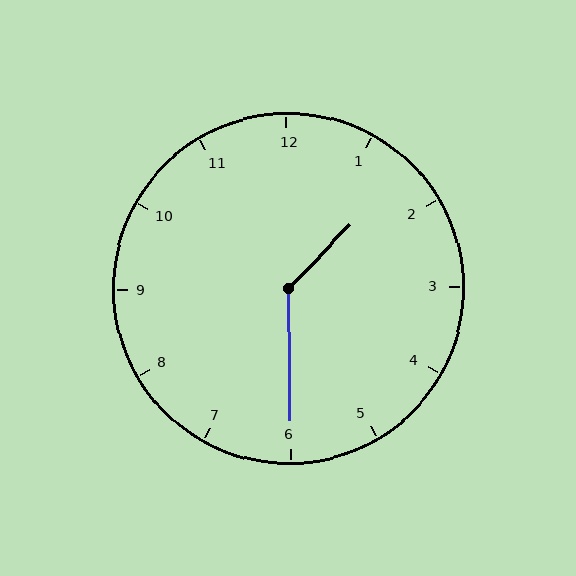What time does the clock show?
1:30.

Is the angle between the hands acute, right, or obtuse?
It is obtuse.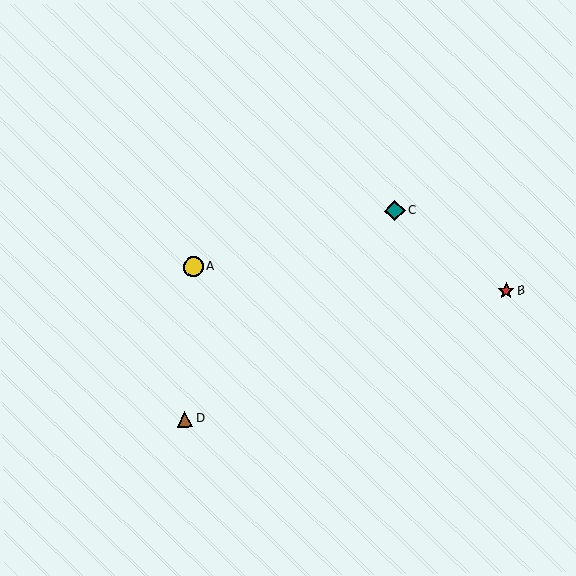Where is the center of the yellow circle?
The center of the yellow circle is at (193, 267).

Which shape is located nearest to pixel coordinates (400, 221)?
The teal diamond (labeled C) at (395, 211) is nearest to that location.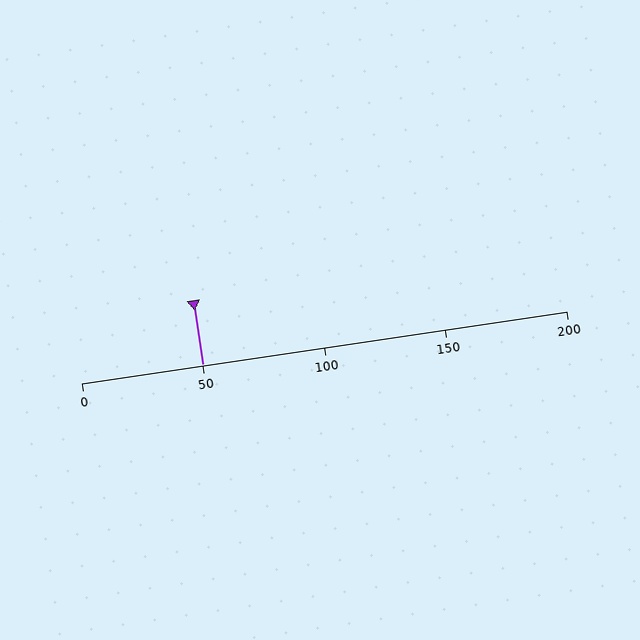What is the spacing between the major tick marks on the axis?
The major ticks are spaced 50 apart.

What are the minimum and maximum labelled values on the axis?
The axis runs from 0 to 200.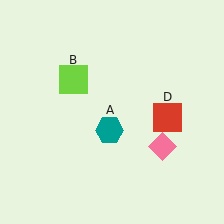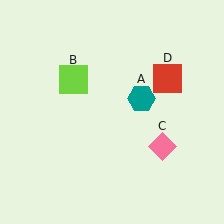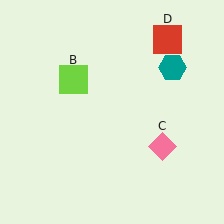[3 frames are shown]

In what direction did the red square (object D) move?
The red square (object D) moved up.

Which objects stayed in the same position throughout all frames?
Lime square (object B) and pink diamond (object C) remained stationary.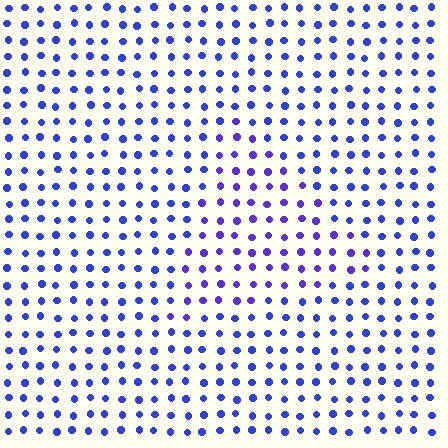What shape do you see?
I see a triangle.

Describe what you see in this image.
The image is filled with small blue elements in a uniform arrangement. A triangle-shaped region is visible where the elements are tinted to a slightly different hue, forming a subtle color boundary.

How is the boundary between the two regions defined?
The boundary is defined purely by a slight shift in hue (about 23 degrees). Spacing, size, and orientation are identical on both sides.